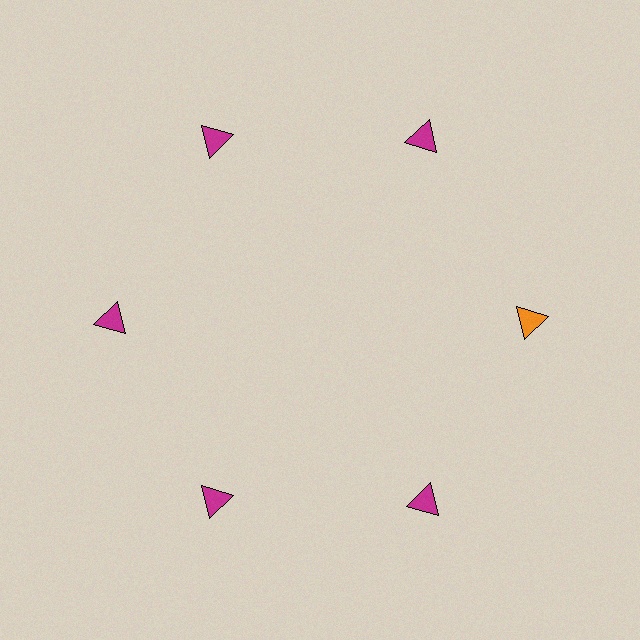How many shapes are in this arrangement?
There are 6 shapes arranged in a ring pattern.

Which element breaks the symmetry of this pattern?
The orange triangle at roughly the 3 o'clock position breaks the symmetry. All other shapes are magenta triangles.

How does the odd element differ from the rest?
It has a different color: orange instead of magenta.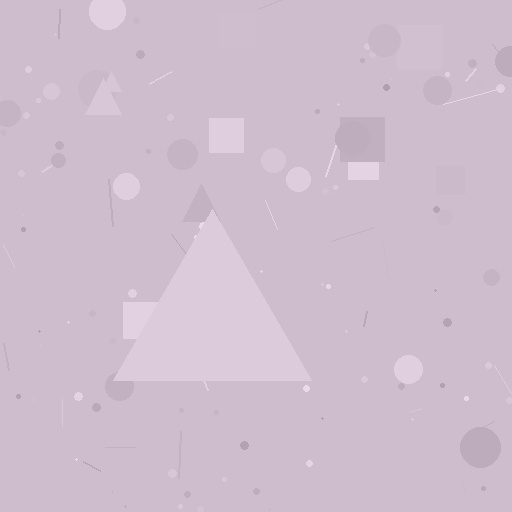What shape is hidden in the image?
A triangle is hidden in the image.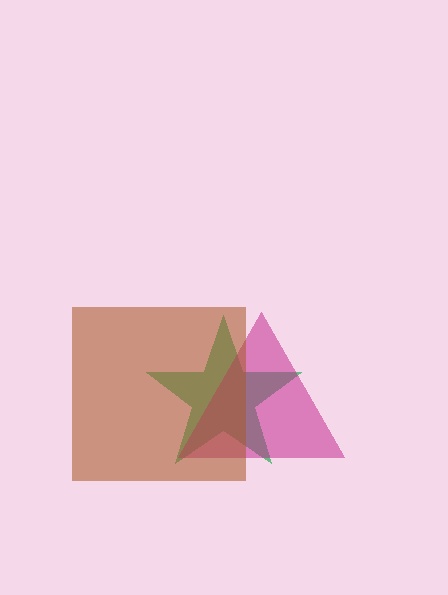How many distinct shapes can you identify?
There are 3 distinct shapes: a green star, a magenta triangle, a brown square.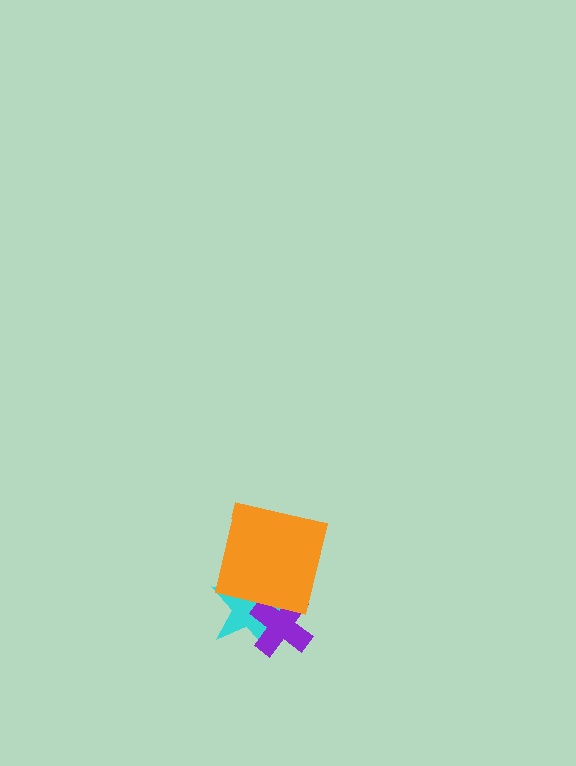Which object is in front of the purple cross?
The orange square is in front of the purple cross.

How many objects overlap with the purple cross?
2 objects overlap with the purple cross.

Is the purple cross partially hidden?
Yes, it is partially covered by another shape.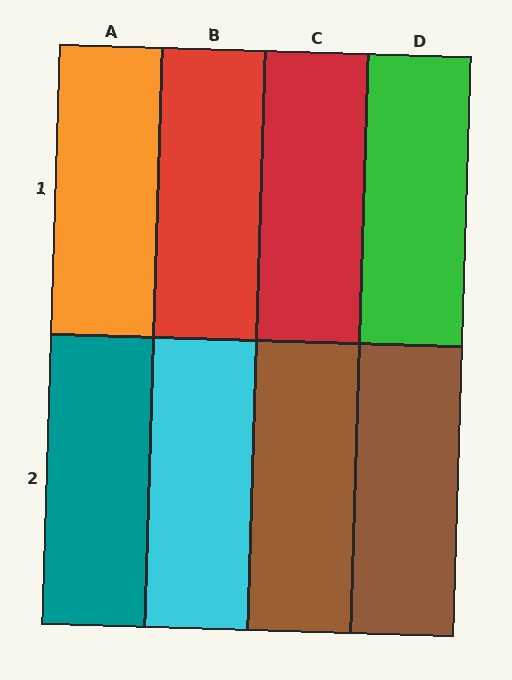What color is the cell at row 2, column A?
Teal.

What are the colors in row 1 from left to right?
Orange, red, red, green.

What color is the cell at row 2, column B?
Cyan.